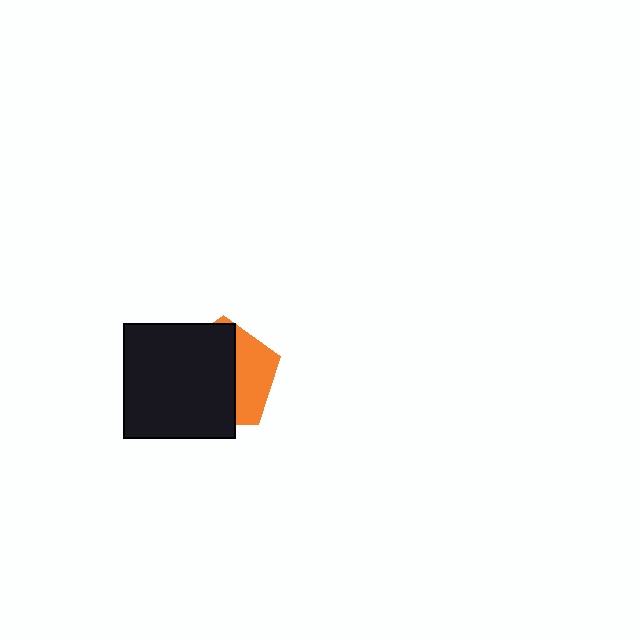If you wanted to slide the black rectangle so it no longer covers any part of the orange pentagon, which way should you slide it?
Slide it left — that is the most direct way to separate the two shapes.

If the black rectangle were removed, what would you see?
You would see the complete orange pentagon.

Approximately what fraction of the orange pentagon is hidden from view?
Roughly 64% of the orange pentagon is hidden behind the black rectangle.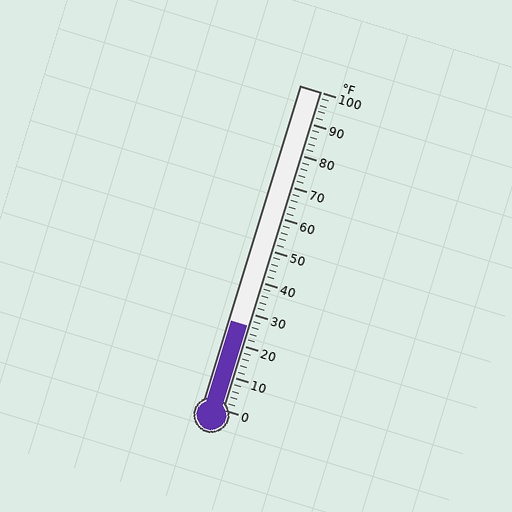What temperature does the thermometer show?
The thermometer shows approximately 26°F.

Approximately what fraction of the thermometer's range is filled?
The thermometer is filled to approximately 25% of its range.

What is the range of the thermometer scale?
The thermometer scale ranges from 0°F to 100°F.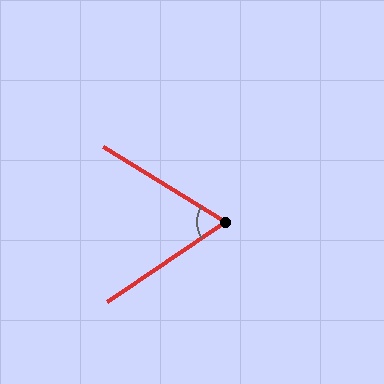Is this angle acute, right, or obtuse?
It is acute.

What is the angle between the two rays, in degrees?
Approximately 66 degrees.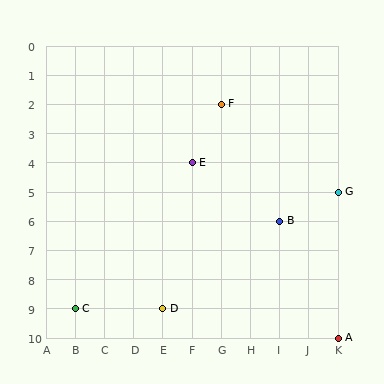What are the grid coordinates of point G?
Point G is at grid coordinates (K, 5).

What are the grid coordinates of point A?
Point A is at grid coordinates (K, 10).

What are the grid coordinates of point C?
Point C is at grid coordinates (B, 9).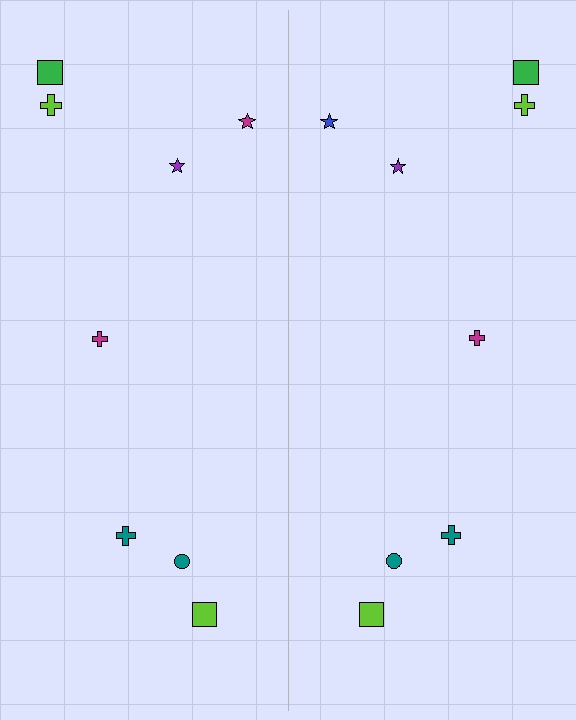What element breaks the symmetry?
The blue star on the right side breaks the symmetry — its mirror counterpart is magenta.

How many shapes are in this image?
There are 16 shapes in this image.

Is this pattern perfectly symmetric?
No, the pattern is not perfectly symmetric. The blue star on the right side breaks the symmetry — its mirror counterpart is magenta.